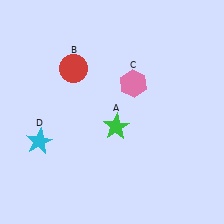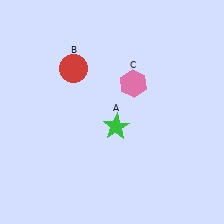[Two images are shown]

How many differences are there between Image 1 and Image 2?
There is 1 difference between the two images.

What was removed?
The cyan star (D) was removed in Image 2.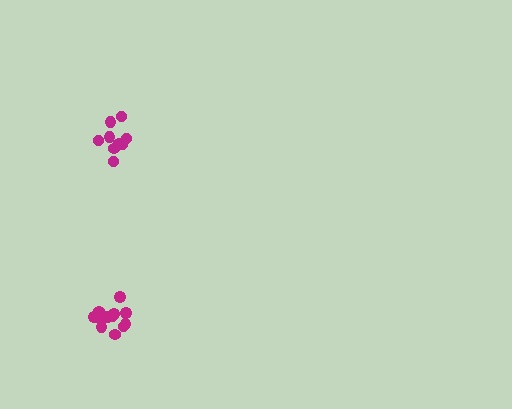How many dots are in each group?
Group 1: 9 dots, Group 2: 13 dots (22 total).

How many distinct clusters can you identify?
There are 2 distinct clusters.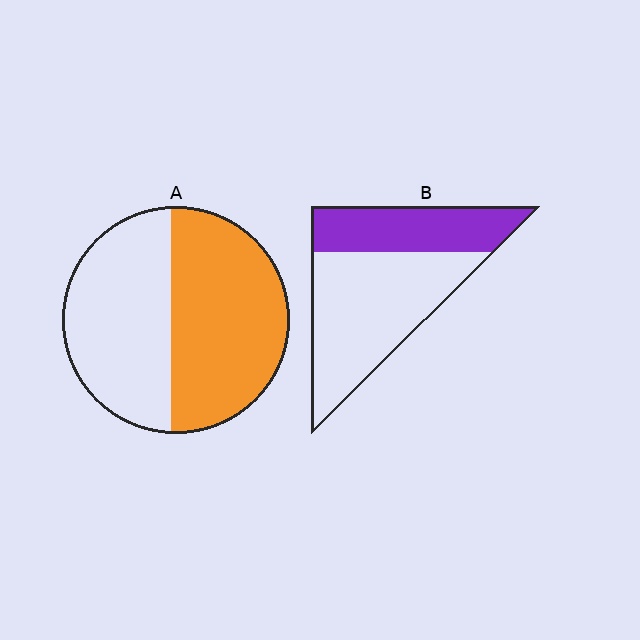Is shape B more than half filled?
No.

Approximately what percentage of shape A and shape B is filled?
A is approximately 55% and B is approximately 35%.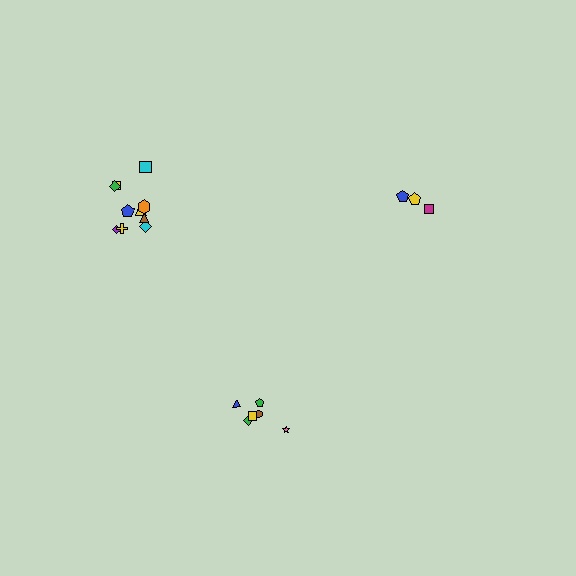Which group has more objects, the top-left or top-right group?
The top-left group.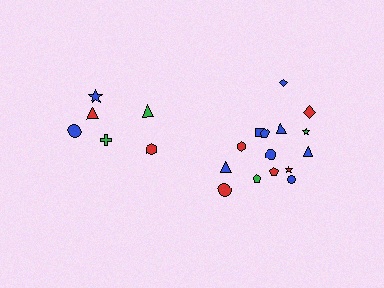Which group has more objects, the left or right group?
The right group.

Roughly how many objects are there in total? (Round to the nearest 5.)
Roughly 20 objects in total.